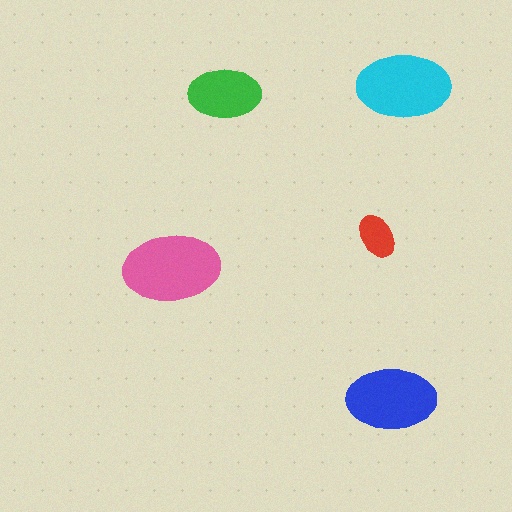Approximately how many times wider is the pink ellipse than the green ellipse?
About 1.5 times wider.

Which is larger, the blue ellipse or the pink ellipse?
The pink one.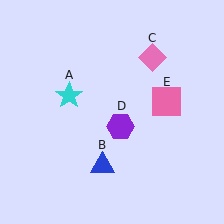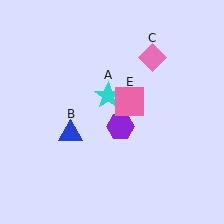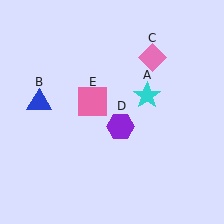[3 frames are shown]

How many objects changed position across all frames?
3 objects changed position: cyan star (object A), blue triangle (object B), pink square (object E).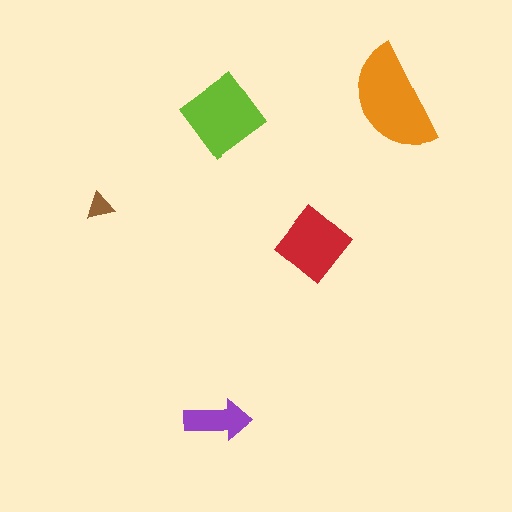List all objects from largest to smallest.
The orange semicircle, the lime diamond, the red diamond, the purple arrow, the brown triangle.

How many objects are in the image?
There are 5 objects in the image.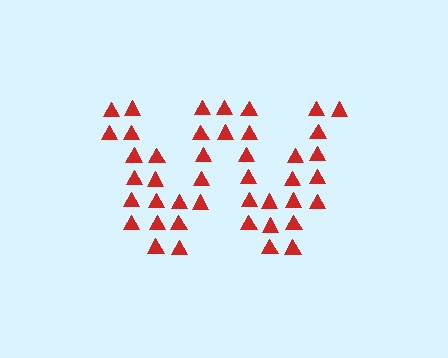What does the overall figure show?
The overall figure shows the letter W.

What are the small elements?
The small elements are triangles.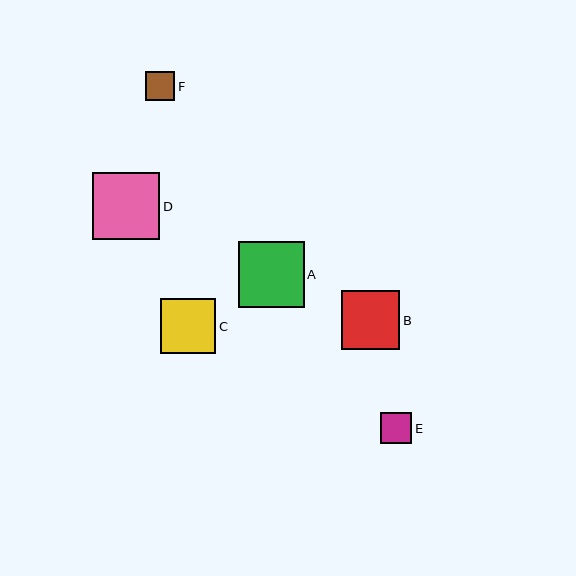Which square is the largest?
Square D is the largest with a size of approximately 68 pixels.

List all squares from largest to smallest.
From largest to smallest: D, A, B, C, E, F.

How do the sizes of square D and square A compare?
Square D and square A are approximately the same size.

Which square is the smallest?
Square F is the smallest with a size of approximately 30 pixels.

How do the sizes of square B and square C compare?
Square B and square C are approximately the same size.